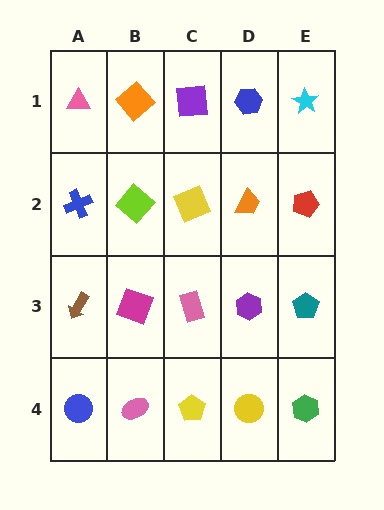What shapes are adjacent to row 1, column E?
A red pentagon (row 2, column E), a blue hexagon (row 1, column D).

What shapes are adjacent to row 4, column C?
A pink rectangle (row 3, column C), a pink ellipse (row 4, column B), a yellow circle (row 4, column D).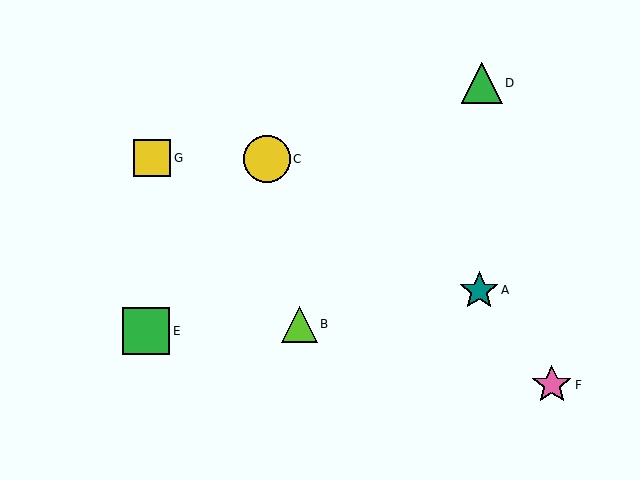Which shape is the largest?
The green square (labeled E) is the largest.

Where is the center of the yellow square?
The center of the yellow square is at (152, 158).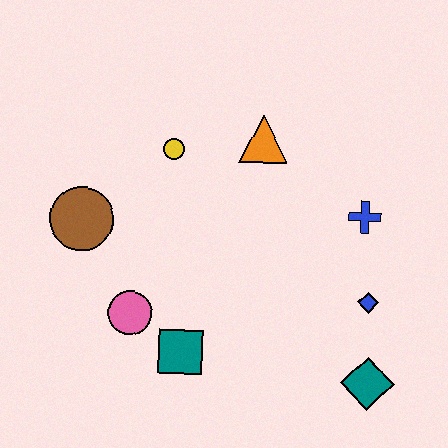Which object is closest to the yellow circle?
The orange triangle is closest to the yellow circle.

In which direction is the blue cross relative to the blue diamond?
The blue cross is above the blue diamond.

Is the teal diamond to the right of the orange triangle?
Yes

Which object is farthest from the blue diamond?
The brown circle is farthest from the blue diamond.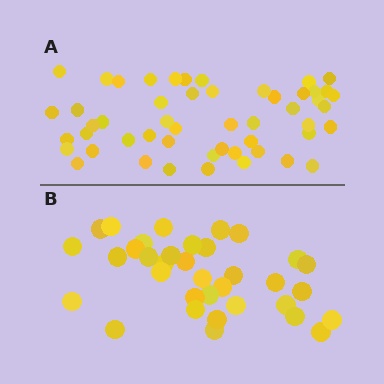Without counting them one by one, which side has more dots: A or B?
Region A (the top region) has more dots.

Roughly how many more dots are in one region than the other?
Region A has approximately 15 more dots than region B.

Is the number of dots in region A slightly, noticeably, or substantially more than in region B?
Region A has substantially more. The ratio is roughly 1.5 to 1.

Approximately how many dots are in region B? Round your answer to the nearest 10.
About 40 dots. (The exact count is 35, which rounds to 40.)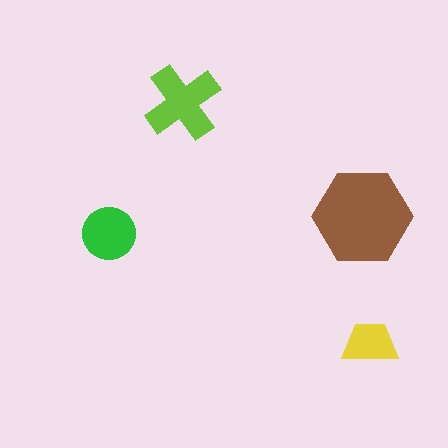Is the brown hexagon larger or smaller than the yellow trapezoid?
Larger.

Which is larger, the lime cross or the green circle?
The lime cross.